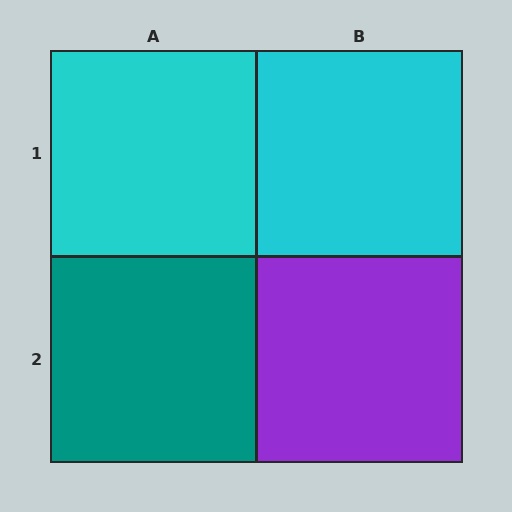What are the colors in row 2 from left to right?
Teal, purple.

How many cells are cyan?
2 cells are cyan.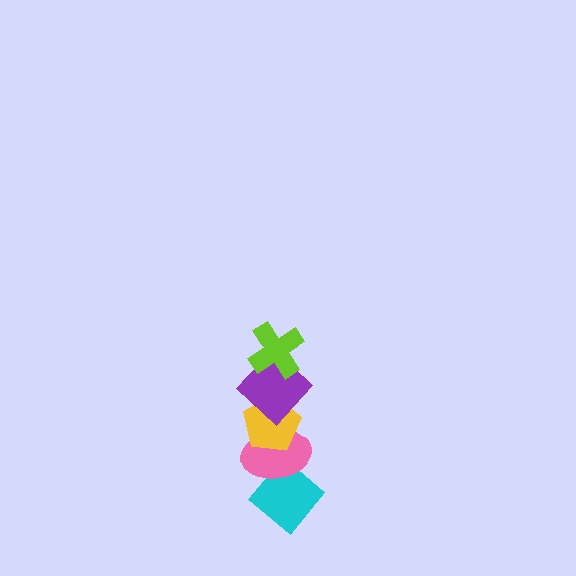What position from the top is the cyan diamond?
The cyan diamond is 5th from the top.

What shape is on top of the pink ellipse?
The yellow pentagon is on top of the pink ellipse.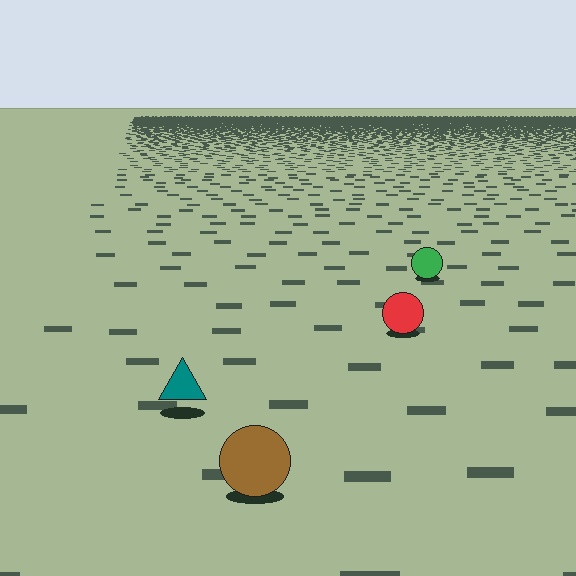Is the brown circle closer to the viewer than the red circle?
Yes. The brown circle is closer — you can tell from the texture gradient: the ground texture is coarser near it.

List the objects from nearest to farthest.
From nearest to farthest: the brown circle, the teal triangle, the red circle, the green circle.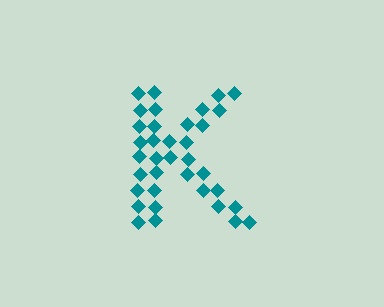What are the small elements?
The small elements are diamonds.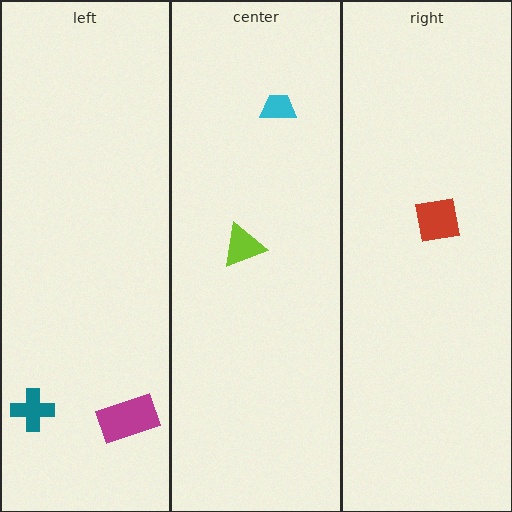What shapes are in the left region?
The teal cross, the magenta rectangle.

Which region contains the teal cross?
The left region.